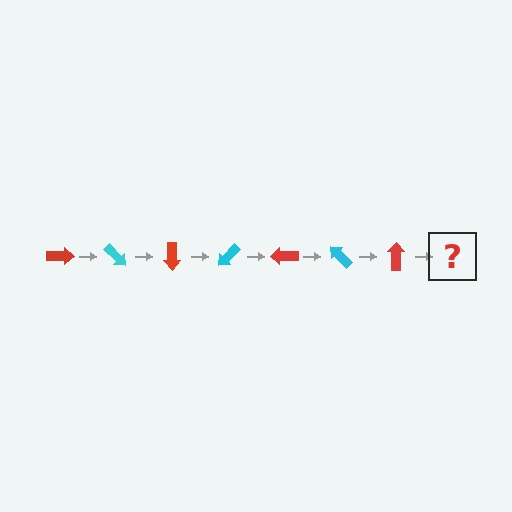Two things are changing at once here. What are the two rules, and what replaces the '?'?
The two rules are that it rotates 45 degrees each step and the color cycles through red and cyan. The '?' should be a cyan arrow, rotated 315 degrees from the start.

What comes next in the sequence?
The next element should be a cyan arrow, rotated 315 degrees from the start.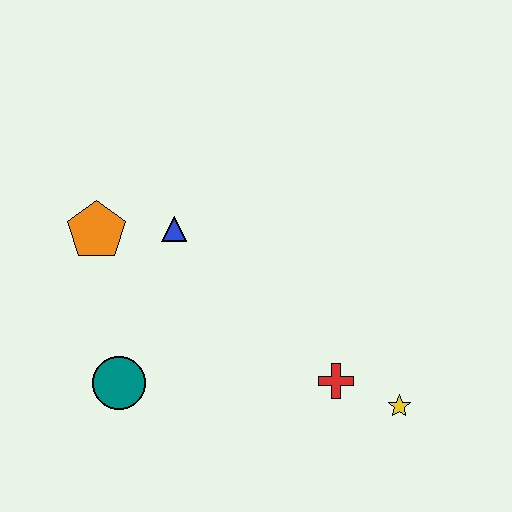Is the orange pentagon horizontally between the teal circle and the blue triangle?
No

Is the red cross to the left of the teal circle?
No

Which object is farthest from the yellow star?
The orange pentagon is farthest from the yellow star.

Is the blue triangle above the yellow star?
Yes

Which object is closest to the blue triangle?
The orange pentagon is closest to the blue triangle.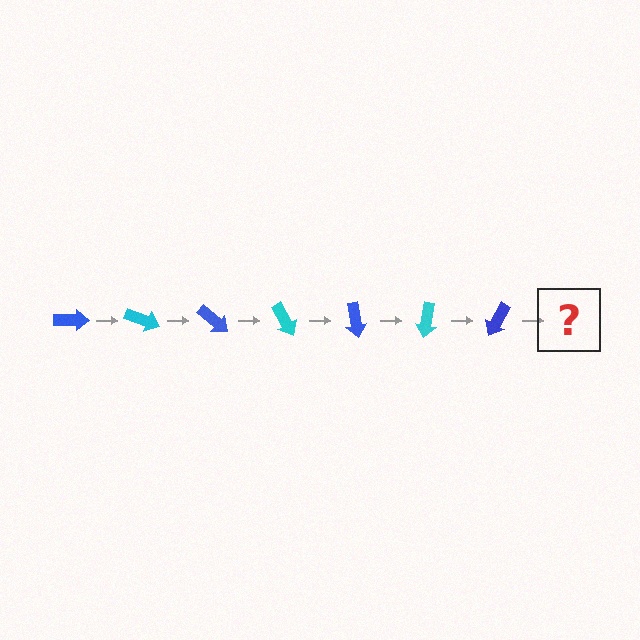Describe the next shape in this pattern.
It should be a cyan arrow, rotated 140 degrees from the start.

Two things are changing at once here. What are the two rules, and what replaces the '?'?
The two rules are that it rotates 20 degrees each step and the color cycles through blue and cyan. The '?' should be a cyan arrow, rotated 140 degrees from the start.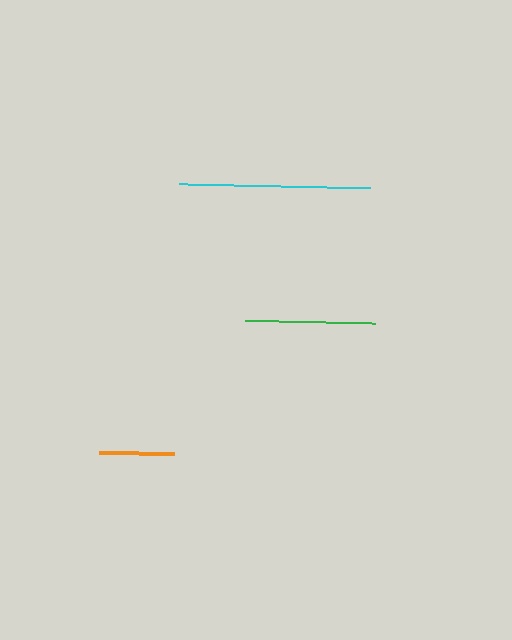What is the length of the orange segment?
The orange segment is approximately 75 pixels long.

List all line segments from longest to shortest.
From longest to shortest: cyan, green, orange.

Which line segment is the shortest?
The orange line is the shortest at approximately 75 pixels.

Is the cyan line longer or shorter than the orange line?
The cyan line is longer than the orange line.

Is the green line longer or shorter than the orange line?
The green line is longer than the orange line.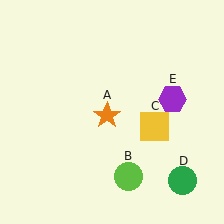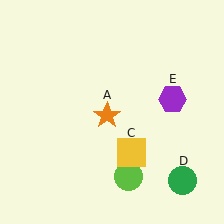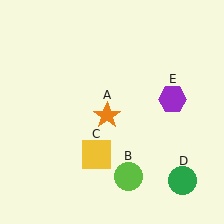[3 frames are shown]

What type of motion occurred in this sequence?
The yellow square (object C) rotated clockwise around the center of the scene.